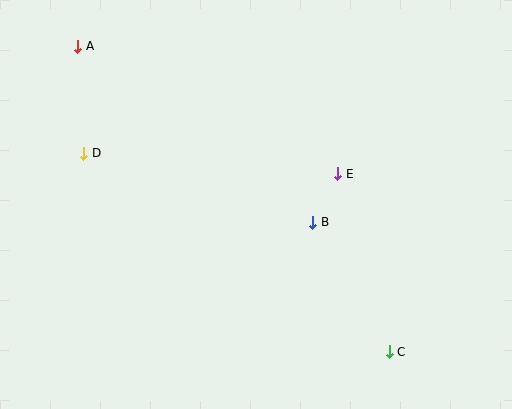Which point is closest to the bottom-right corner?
Point C is closest to the bottom-right corner.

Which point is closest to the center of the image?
Point B at (313, 222) is closest to the center.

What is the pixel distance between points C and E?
The distance between C and E is 185 pixels.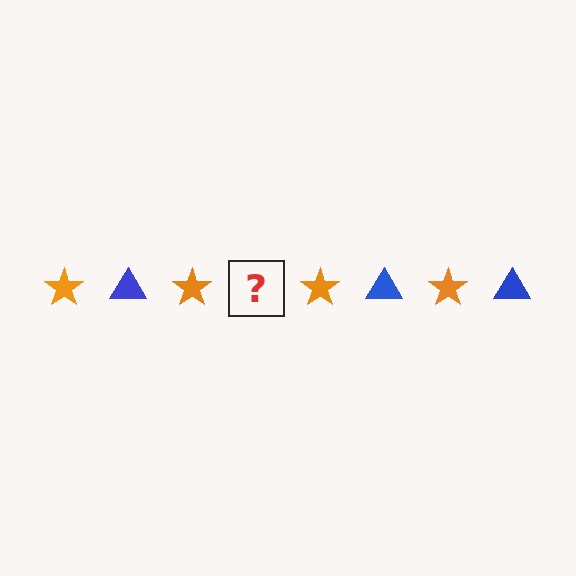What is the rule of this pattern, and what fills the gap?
The rule is that the pattern alternates between orange star and blue triangle. The gap should be filled with a blue triangle.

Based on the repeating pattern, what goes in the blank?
The blank should be a blue triangle.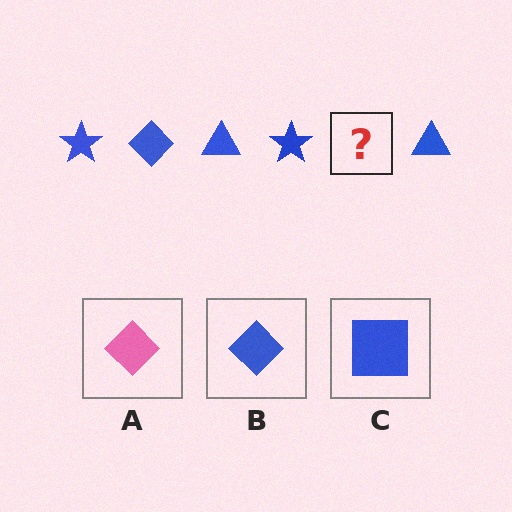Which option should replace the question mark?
Option B.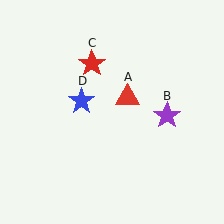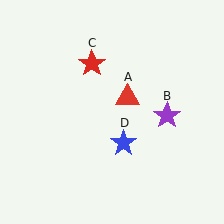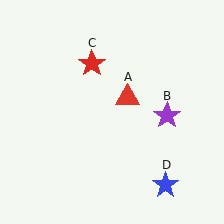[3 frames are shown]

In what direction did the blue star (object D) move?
The blue star (object D) moved down and to the right.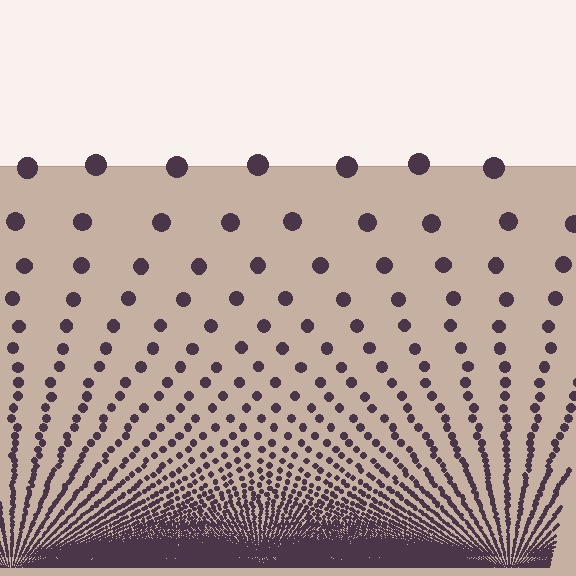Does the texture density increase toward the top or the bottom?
Density increases toward the bottom.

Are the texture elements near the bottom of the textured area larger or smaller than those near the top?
Smaller. The gradient is inverted — elements near the bottom are smaller and denser.